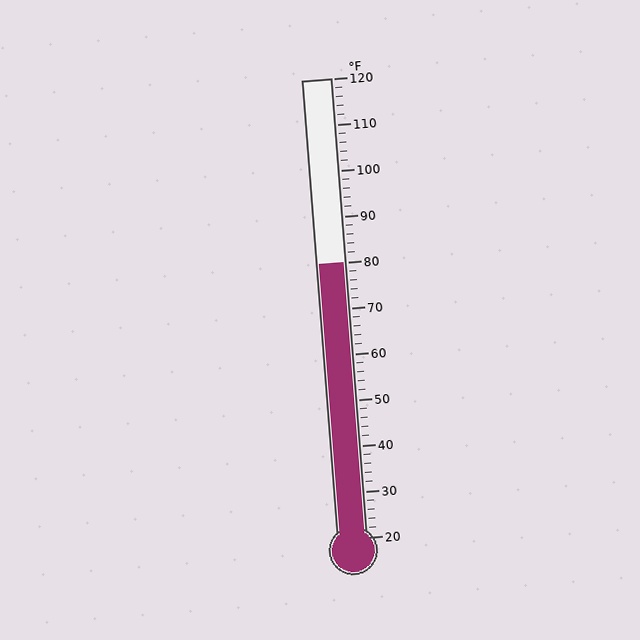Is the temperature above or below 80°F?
The temperature is at 80°F.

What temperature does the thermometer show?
The thermometer shows approximately 80°F.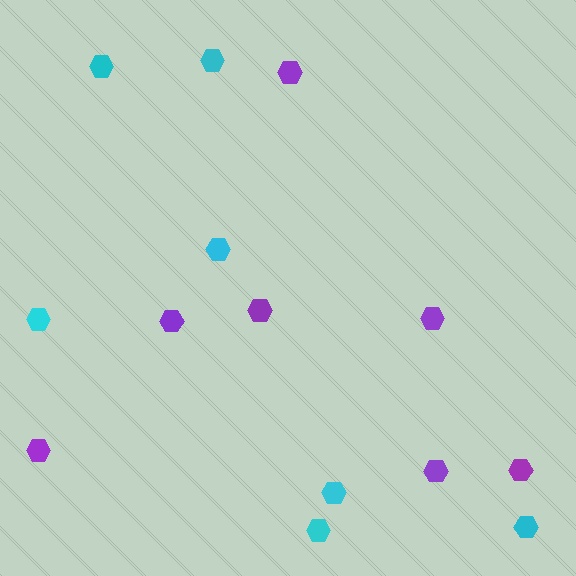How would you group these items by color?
There are 2 groups: one group of purple hexagons (7) and one group of cyan hexagons (7).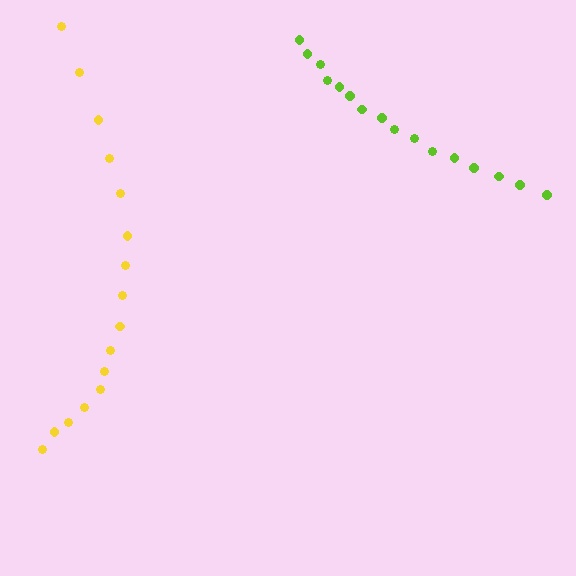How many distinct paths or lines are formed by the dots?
There are 2 distinct paths.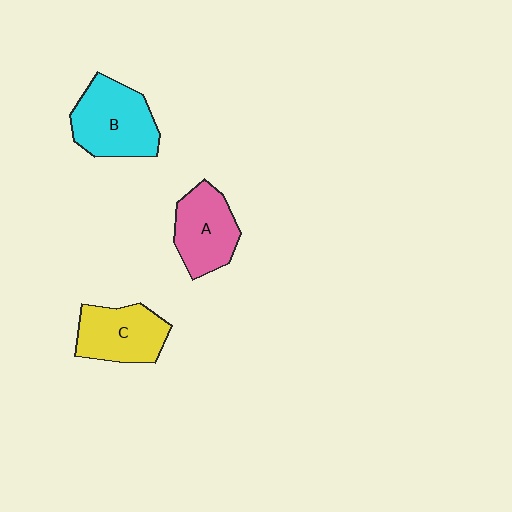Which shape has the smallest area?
Shape A (pink).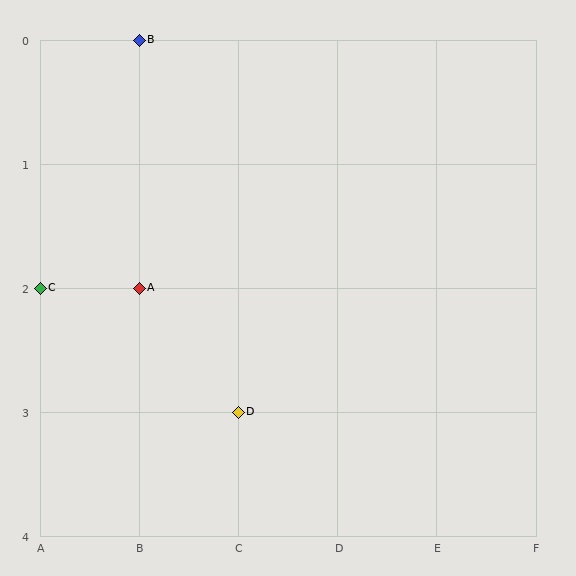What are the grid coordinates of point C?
Point C is at grid coordinates (A, 2).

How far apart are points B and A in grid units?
Points B and A are 2 rows apart.